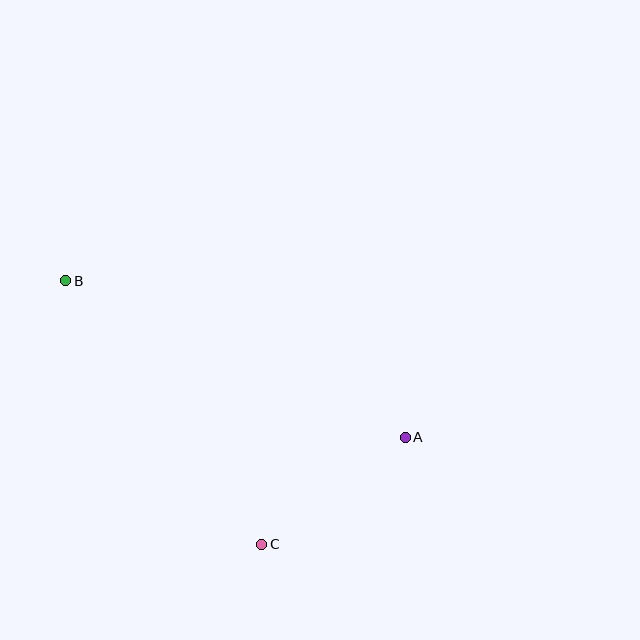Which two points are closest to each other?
Points A and C are closest to each other.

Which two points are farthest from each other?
Points A and B are farthest from each other.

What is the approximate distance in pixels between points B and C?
The distance between B and C is approximately 329 pixels.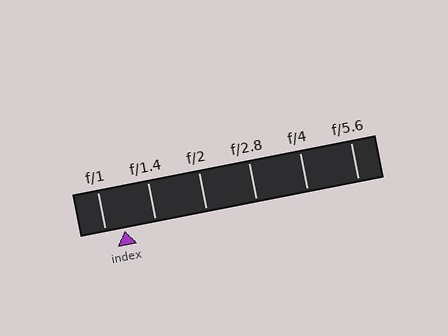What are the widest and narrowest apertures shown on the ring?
The widest aperture shown is f/1 and the narrowest is f/5.6.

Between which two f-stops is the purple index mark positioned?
The index mark is between f/1 and f/1.4.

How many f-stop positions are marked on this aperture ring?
There are 6 f-stop positions marked.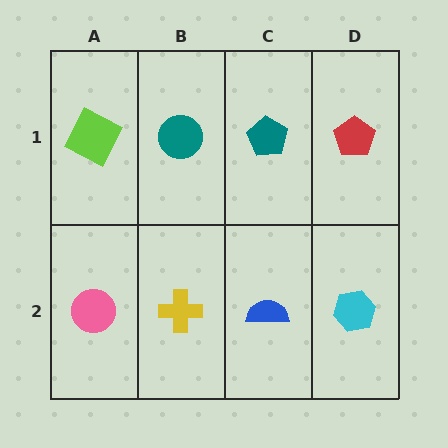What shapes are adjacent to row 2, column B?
A teal circle (row 1, column B), a pink circle (row 2, column A), a blue semicircle (row 2, column C).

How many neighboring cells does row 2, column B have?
3.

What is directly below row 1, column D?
A cyan hexagon.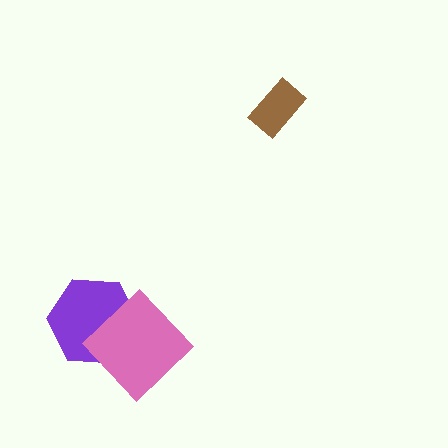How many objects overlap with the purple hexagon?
1 object overlaps with the purple hexagon.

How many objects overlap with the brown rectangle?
0 objects overlap with the brown rectangle.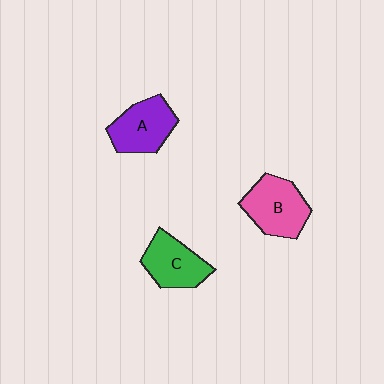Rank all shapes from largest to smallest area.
From largest to smallest: B (pink), A (purple), C (green).